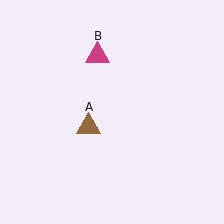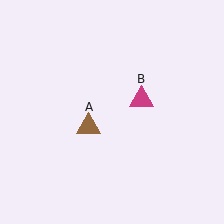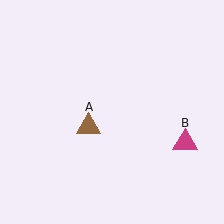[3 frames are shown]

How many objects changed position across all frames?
1 object changed position: magenta triangle (object B).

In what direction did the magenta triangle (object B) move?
The magenta triangle (object B) moved down and to the right.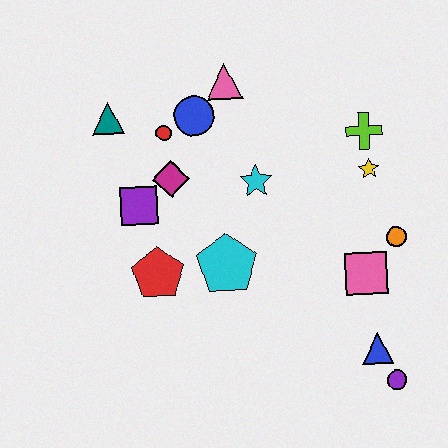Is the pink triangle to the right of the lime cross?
No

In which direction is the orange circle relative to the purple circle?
The orange circle is above the purple circle.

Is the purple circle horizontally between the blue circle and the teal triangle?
No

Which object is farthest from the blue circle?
The purple circle is farthest from the blue circle.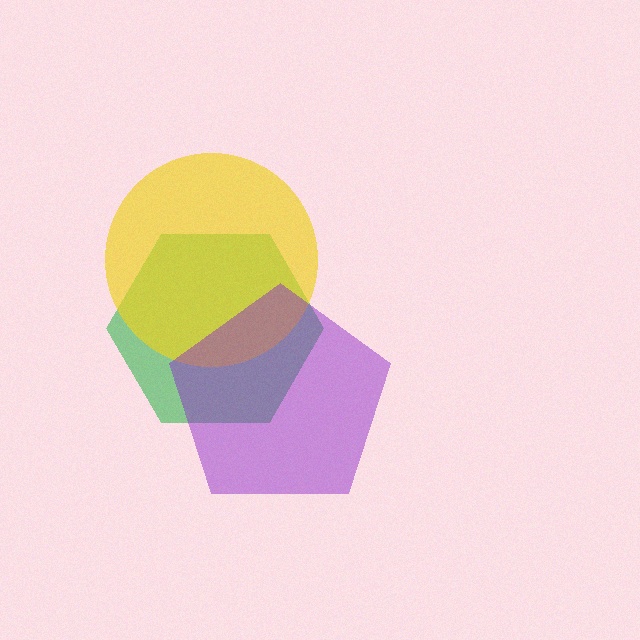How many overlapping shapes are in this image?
There are 3 overlapping shapes in the image.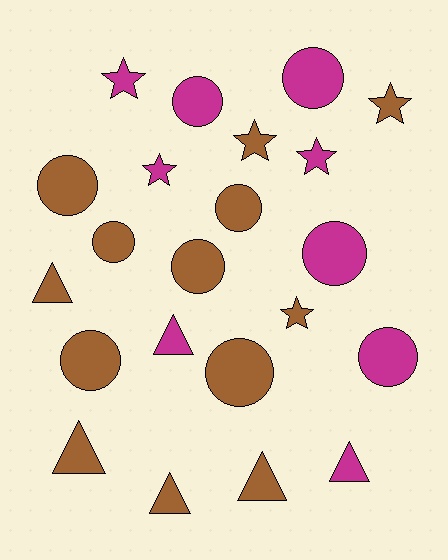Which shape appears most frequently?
Circle, with 10 objects.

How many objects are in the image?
There are 22 objects.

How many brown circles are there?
There are 6 brown circles.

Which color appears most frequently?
Brown, with 13 objects.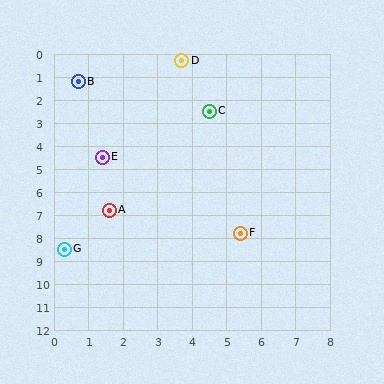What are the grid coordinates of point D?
Point D is at approximately (3.7, 0.3).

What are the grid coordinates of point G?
Point G is at approximately (0.3, 8.5).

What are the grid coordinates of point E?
Point E is at approximately (1.4, 4.5).